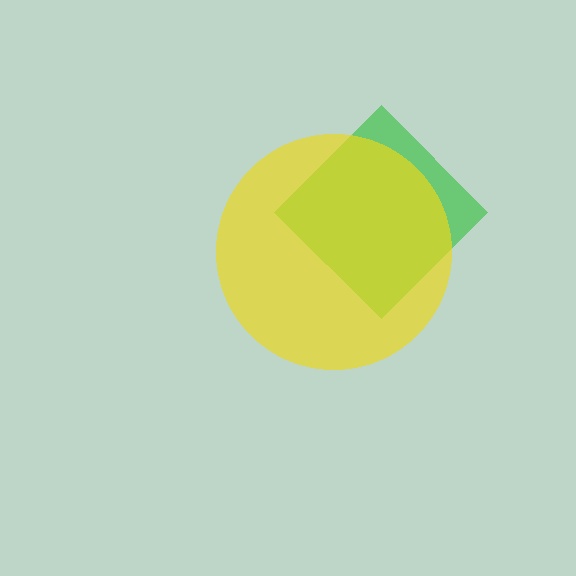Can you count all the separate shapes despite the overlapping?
Yes, there are 2 separate shapes.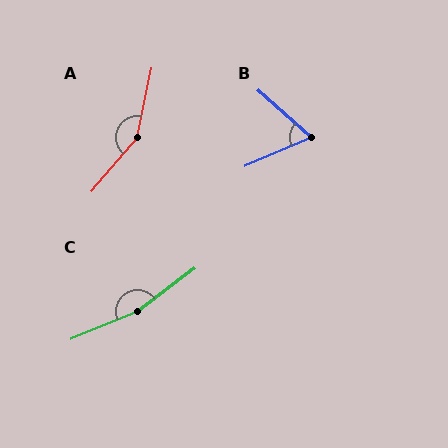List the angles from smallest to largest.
B (65°), A (151°), C (166°).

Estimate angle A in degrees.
Approximately 151 degrees.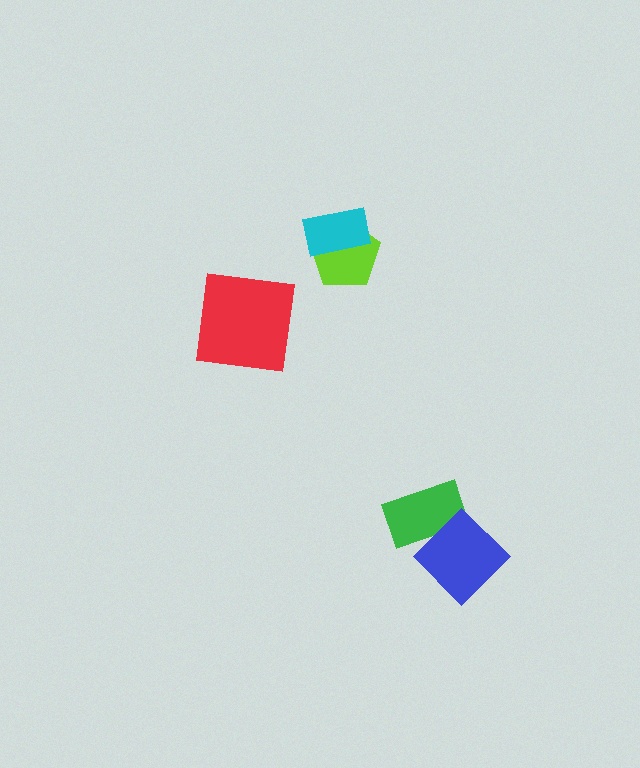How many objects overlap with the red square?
0 objects overlap with the red square.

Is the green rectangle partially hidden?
Yes, it is partially covered by another shape.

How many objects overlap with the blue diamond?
1 object overlaps with the blue diamond.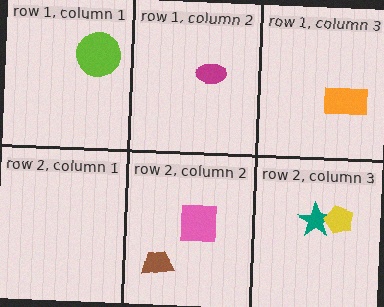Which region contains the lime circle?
The row 1, column 1 region.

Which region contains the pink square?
The row 2, column 2 region.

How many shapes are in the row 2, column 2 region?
2.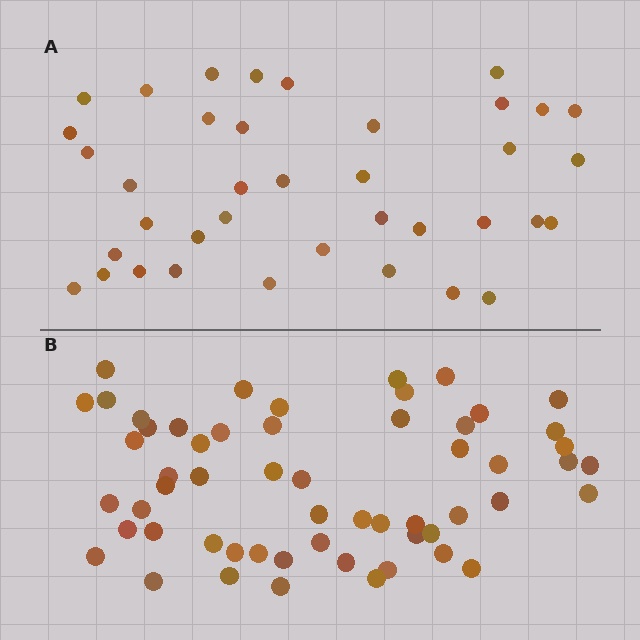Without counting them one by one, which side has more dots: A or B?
Region B (the bottom region) has more dots.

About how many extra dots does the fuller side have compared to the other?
Region B has approximately 20 more dots than region A.